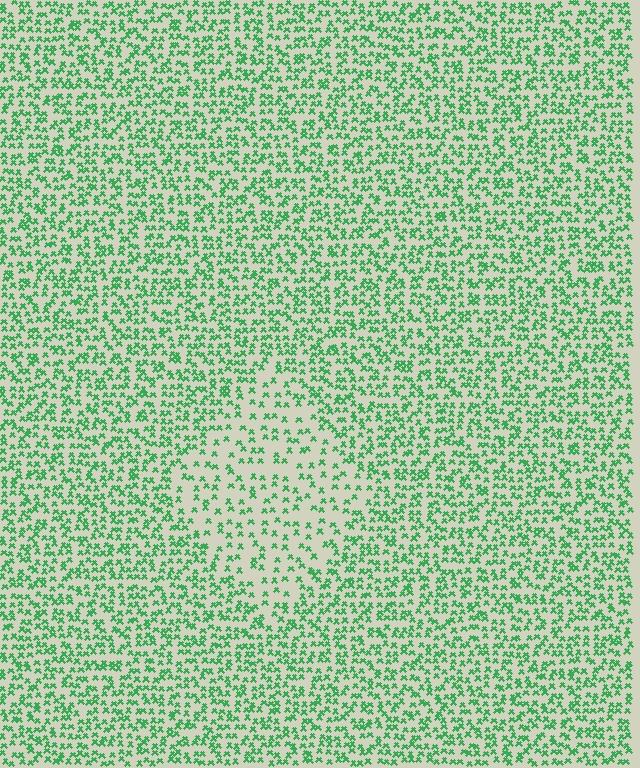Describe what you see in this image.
The image contains small green elements arranged at two different densities. A diamond-shaped region is visible where the elements are less densely packed than the surrounding area.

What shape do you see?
I see a diamond.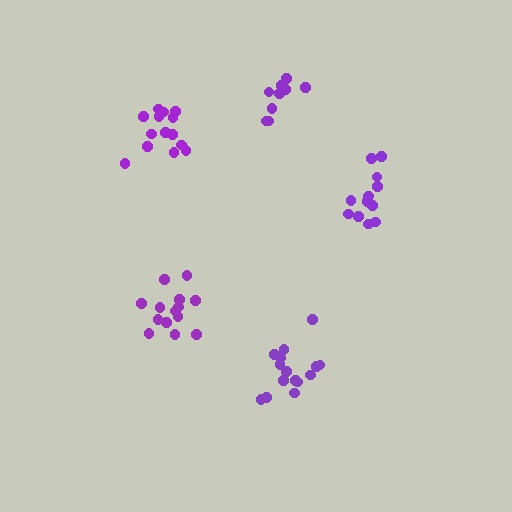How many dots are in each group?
Group 1: 15 dots, Group 2: 9 dots, Group 3: 14 dots, Group 4: 14 dots, Group 5: 12 dots (64 total).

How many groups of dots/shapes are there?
There are 5 groups.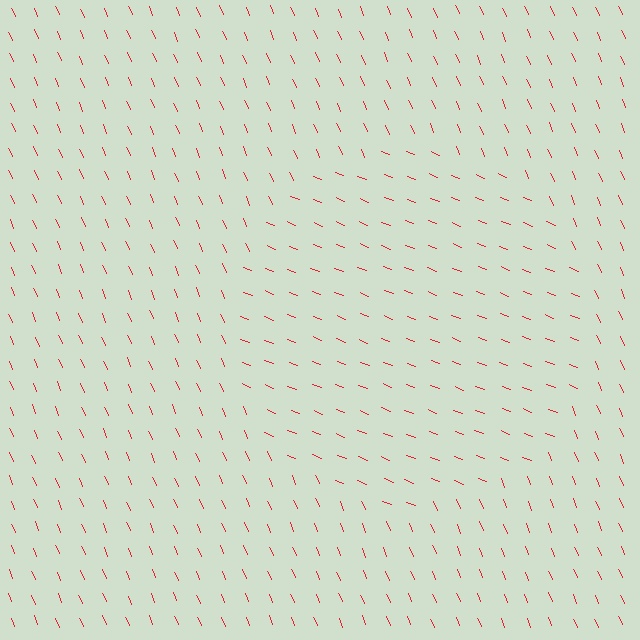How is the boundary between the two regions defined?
The boundary is defined purely by a change in line orientation (approximately 45 degrees difference). All lines are the same color and thickness.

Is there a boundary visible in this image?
Yes, there is a texture boundary formed by a change in line orientation.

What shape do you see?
I see a circle.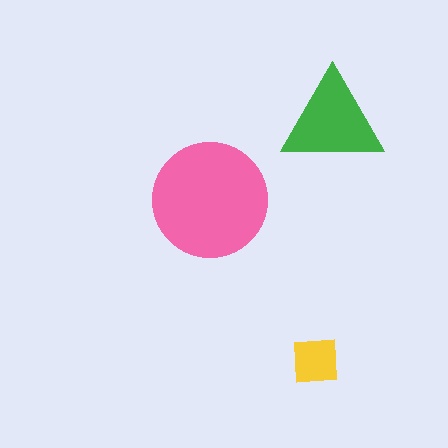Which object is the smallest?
The yellow square.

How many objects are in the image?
There are 3 objects in the image.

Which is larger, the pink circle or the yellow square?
The pink circle.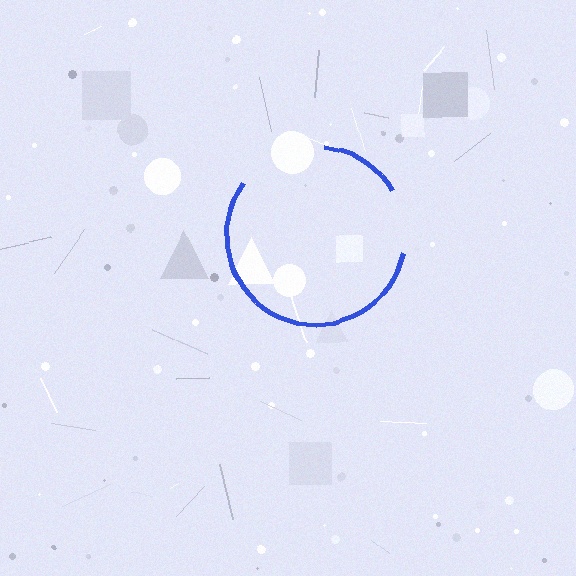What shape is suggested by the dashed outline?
The dashed outline suggests a circle.